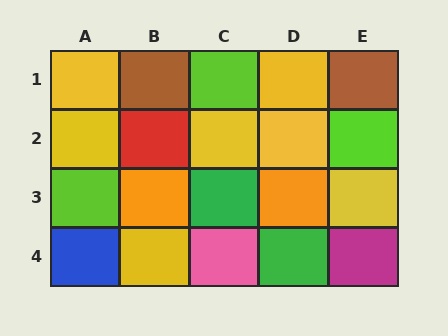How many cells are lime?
3 cells are lime.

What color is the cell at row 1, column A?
Yellow.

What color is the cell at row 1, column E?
Brown.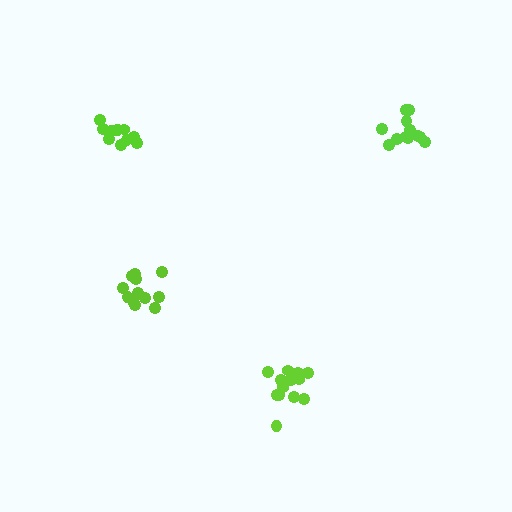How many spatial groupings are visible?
There are 4 spatial groupings.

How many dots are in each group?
Group 1: 13 dots, Group 2: 10 dots, Group 3: 12 dots, Group 4: 12 dots (47 total).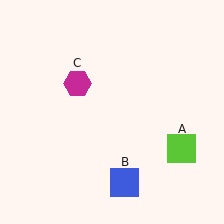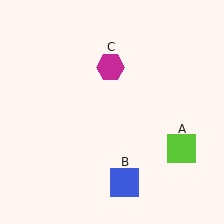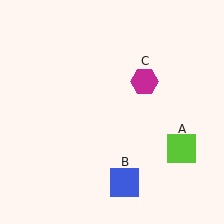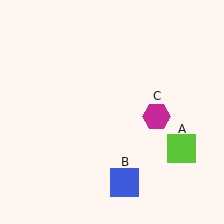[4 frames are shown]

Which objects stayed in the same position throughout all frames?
Lime square (object A) and blue square (object B) remained stationary.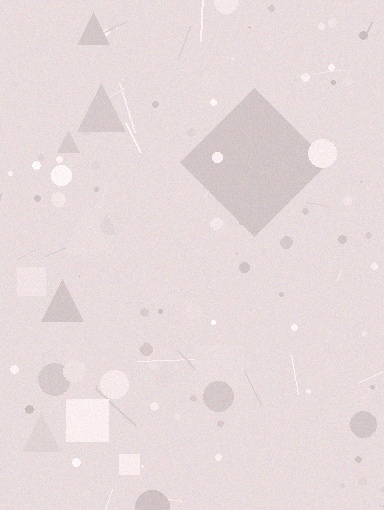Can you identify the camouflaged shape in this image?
The camouflaged shape is a diamond.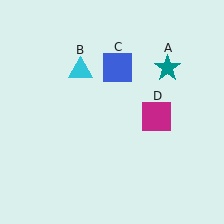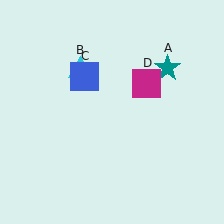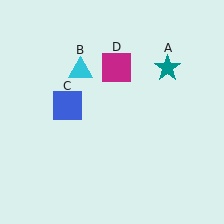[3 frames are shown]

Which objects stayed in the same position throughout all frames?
Teal star (object A) and cyan triangle (object B) remained stationary.